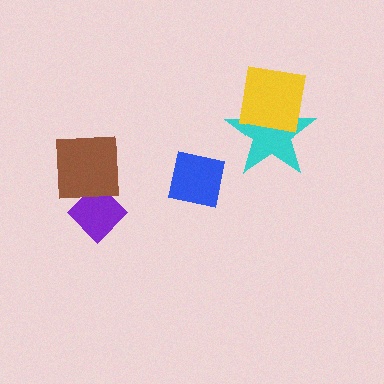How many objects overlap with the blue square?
0 objects overlap with the blue square.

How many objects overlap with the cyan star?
1 object overlaps with the cyan star.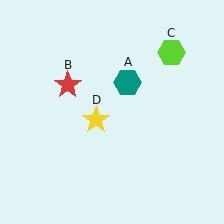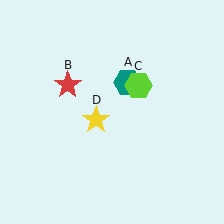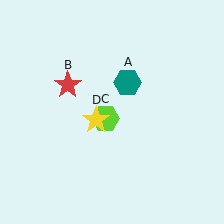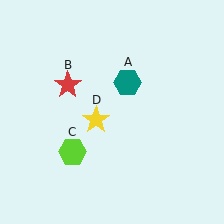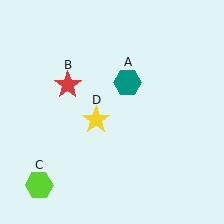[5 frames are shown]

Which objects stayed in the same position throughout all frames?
Teal hexagon (object A) and red star (object B) and yellow star (object D) remained stationary.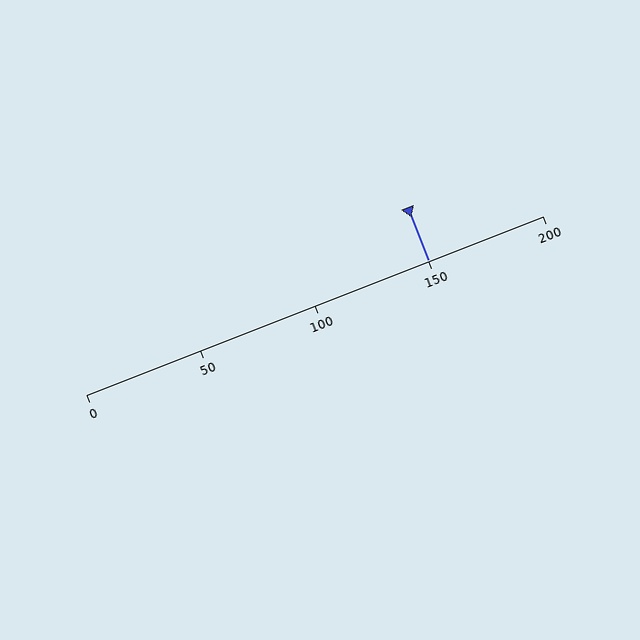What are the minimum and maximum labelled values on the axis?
The axis runs from 0 to 200.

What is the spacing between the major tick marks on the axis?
The major ticks are spaced 50 apart.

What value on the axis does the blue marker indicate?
The marker indicates approximately 150.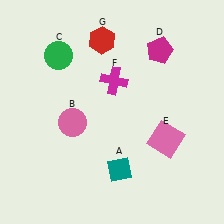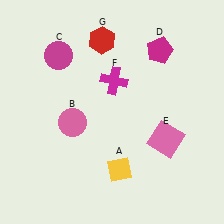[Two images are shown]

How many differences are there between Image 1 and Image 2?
There are 2 differences between the two images.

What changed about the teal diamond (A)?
In Image 1, A is teal. In Image 2, it changed to yellow.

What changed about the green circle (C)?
In Image 1, C is green. In Image 2, it changed to magenta.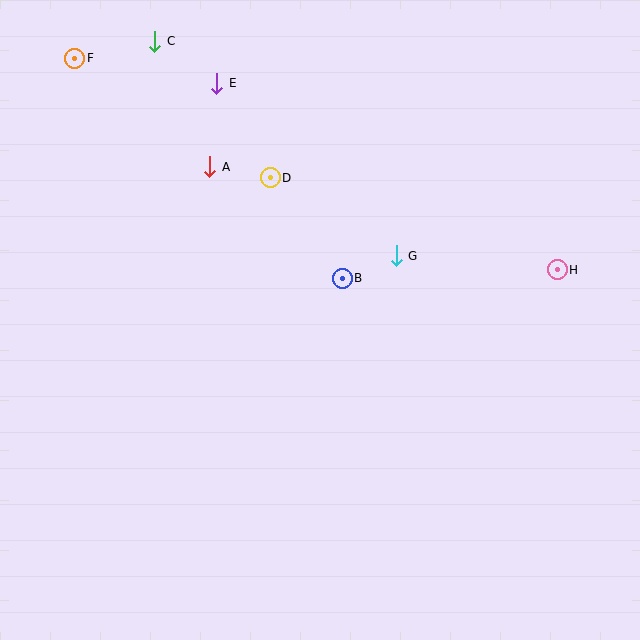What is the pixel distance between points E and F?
The distance between E and F is 144 pixels.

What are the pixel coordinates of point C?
Point C is at (155, 41).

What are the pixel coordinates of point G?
Point G is at (396, 256).